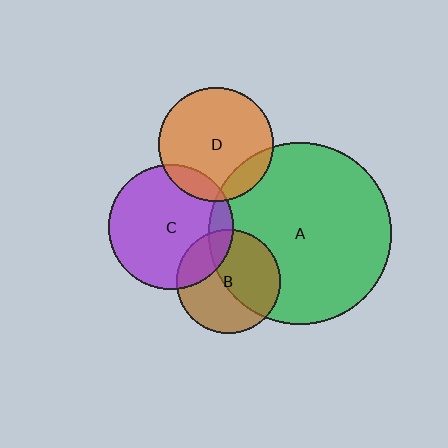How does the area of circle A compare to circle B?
Approximately 3.1 times.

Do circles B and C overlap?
Yes.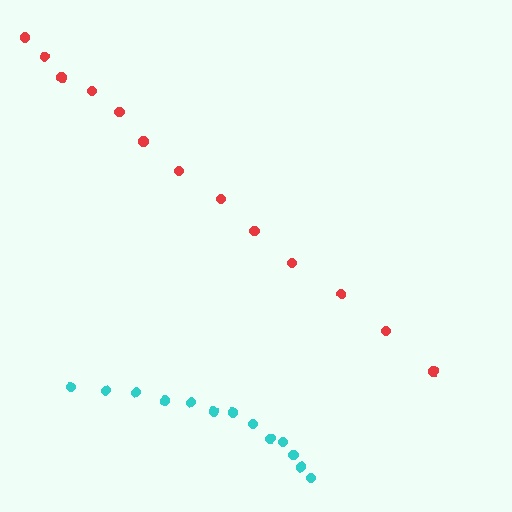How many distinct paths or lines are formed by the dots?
There are 2 distinct paths.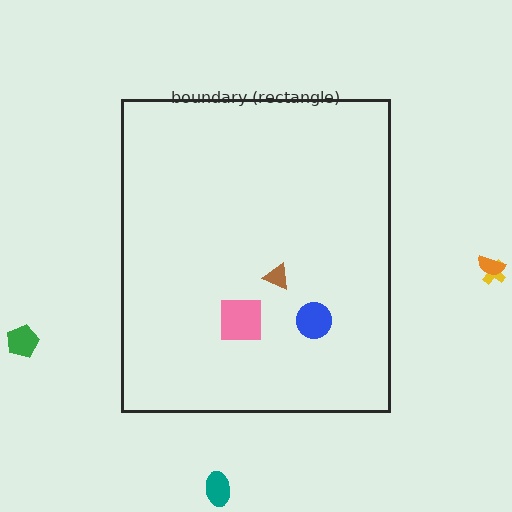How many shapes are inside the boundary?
3 inside, 4 outside.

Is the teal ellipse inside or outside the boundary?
Outside.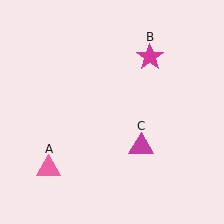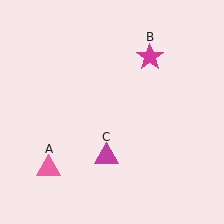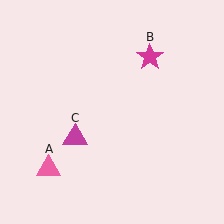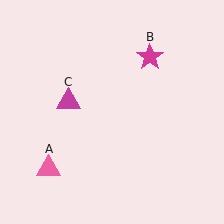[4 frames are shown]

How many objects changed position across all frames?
1 object changed position: magenta triangle (object C).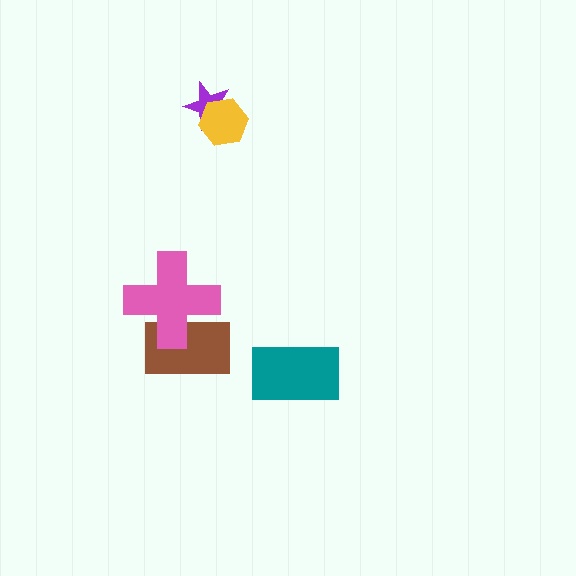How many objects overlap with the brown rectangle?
1 object overlaps with the brown rectangle.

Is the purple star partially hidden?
Yes, it is partially covered by another shape.